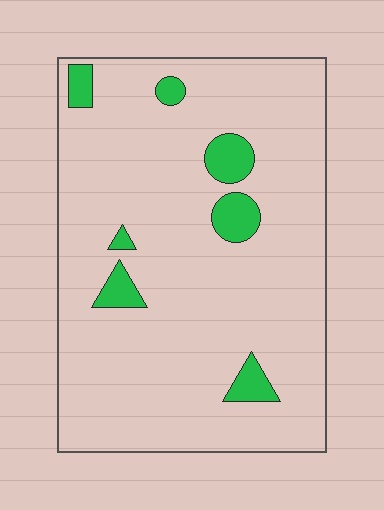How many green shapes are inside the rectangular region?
7.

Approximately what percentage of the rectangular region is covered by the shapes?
Approximately 10%.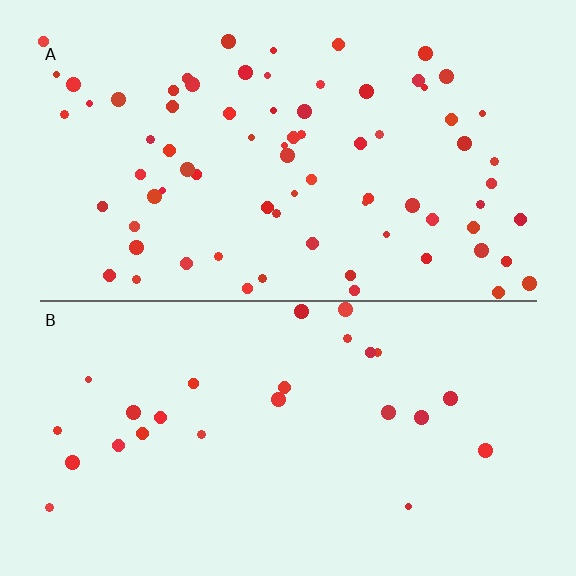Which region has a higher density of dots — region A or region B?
A (the top).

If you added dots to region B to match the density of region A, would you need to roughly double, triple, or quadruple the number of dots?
Approximately triple.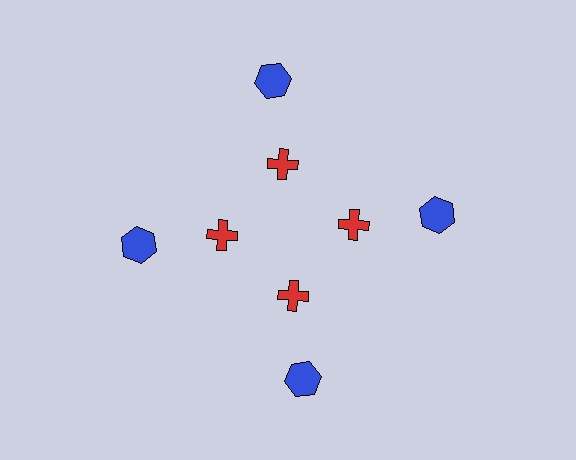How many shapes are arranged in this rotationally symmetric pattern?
There are 8 shapes, arranged in 4 groups of 2.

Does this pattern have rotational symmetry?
Yes, this pattern has 4-fold rotational symmetry. It looks the same after rotating 90 degrees around the center.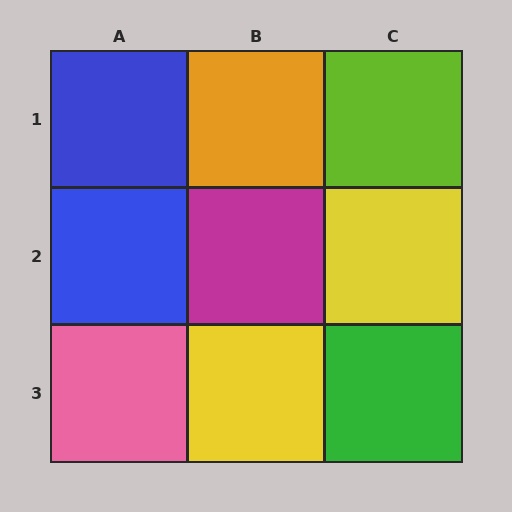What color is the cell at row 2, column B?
Magenta.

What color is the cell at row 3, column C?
Green.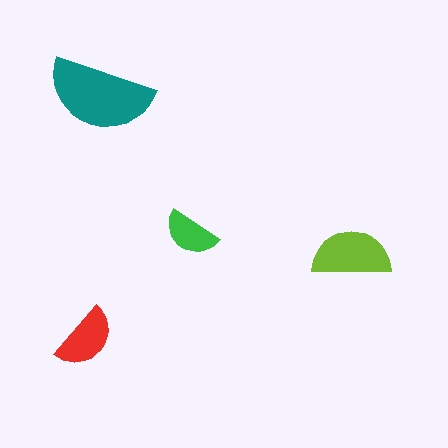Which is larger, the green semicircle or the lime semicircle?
The lime one.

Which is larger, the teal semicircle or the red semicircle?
The teal one.